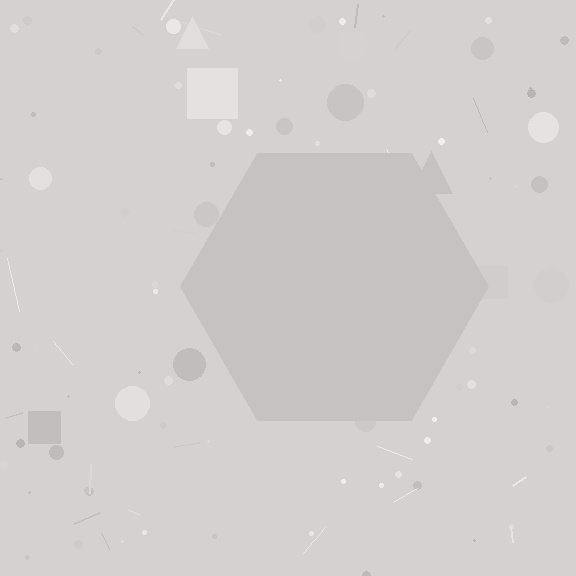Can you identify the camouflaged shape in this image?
The camouflaged shape is a hexagon.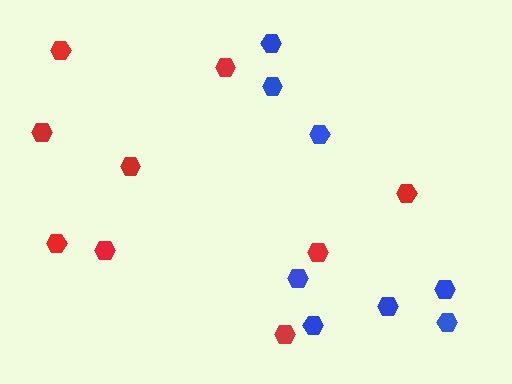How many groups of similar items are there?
There are 2 groups: one group of red hexagons (9) and one group of blue hexagons (8).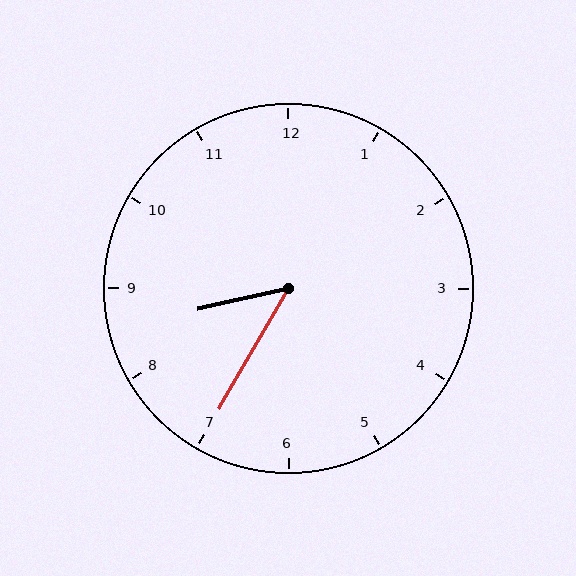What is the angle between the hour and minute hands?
Approximately 48 degrees.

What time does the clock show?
8:35.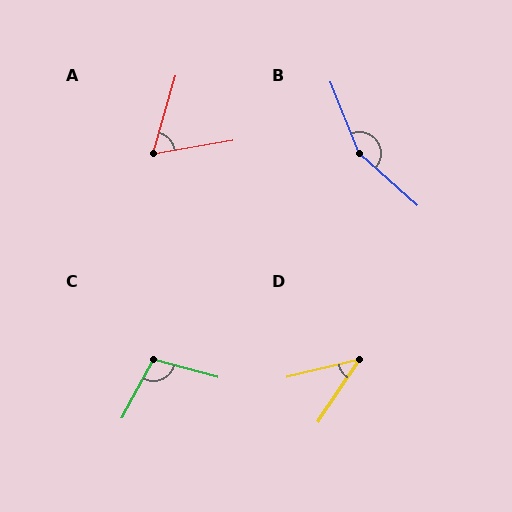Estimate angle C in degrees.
Approximately 103 degrees.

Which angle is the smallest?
D, at approximately 43 degrees.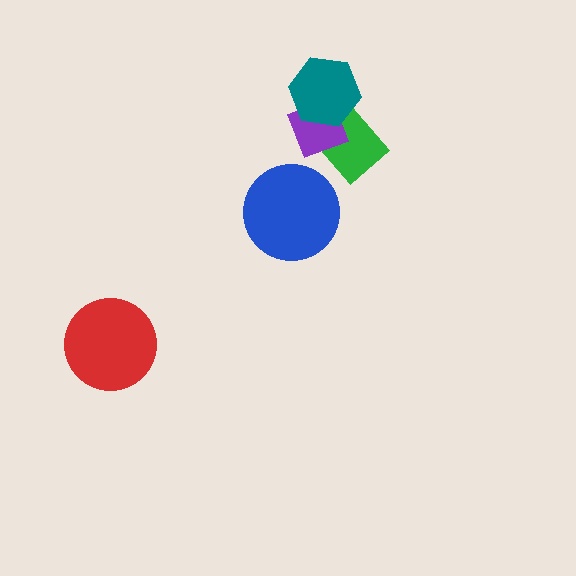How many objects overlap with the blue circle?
0 objects overlap with the blue circle.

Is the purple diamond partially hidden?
Yes, it is partially covered by another shape.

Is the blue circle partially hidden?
No, no other shape covers it.